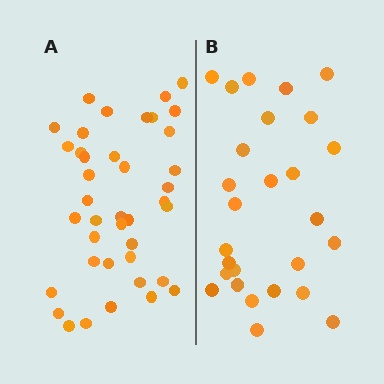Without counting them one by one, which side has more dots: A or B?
Region A (the left region) has more dots.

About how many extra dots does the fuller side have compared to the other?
Region A has approximately 15 more dots than region B.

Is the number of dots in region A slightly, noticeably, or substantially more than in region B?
Region A has substantially more. The ratio is roughly 1.5 to 1.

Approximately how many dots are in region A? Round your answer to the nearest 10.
About 40 dots.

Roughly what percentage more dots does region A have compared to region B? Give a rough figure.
About 50% more.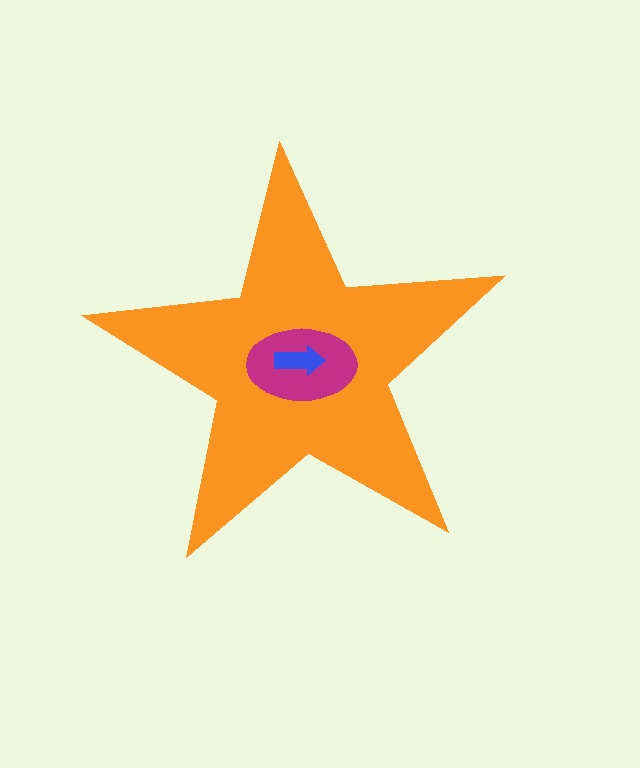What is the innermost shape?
The blue arrow.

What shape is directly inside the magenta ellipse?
The blue arrow.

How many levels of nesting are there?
3.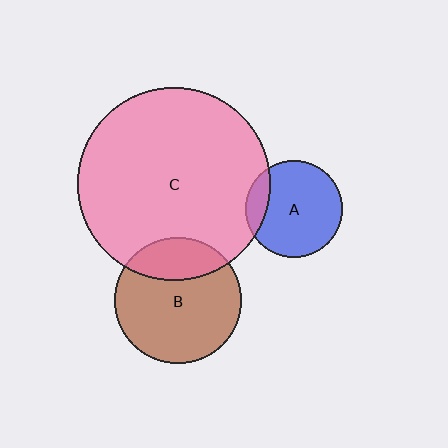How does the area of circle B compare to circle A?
Approximately 1.7 times.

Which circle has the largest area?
Circle C (pink).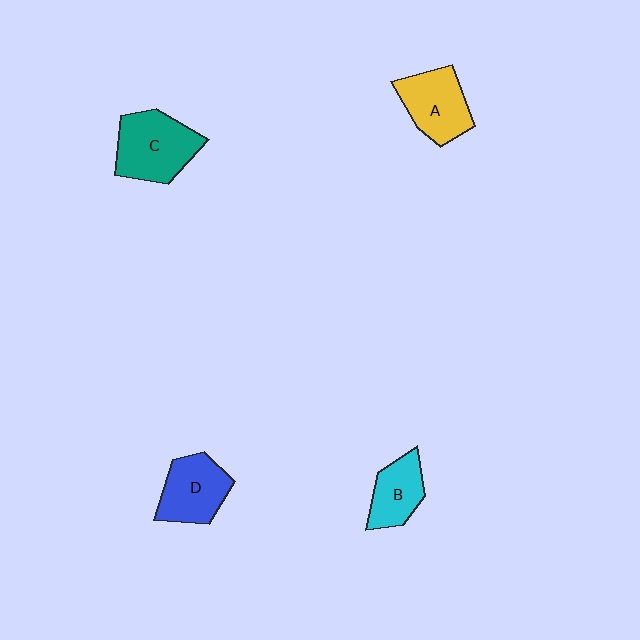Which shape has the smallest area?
Shape B (cyan).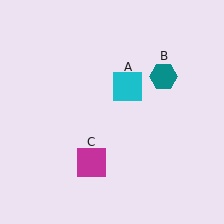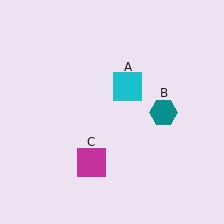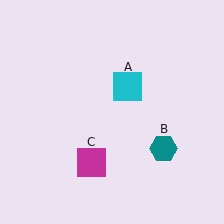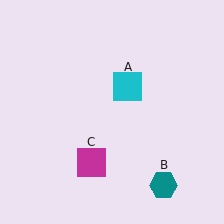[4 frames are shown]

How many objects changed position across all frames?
1 object changed position: teal hexagon (object B).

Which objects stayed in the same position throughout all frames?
Cyan square (object A) and magenta square (object C) remained stationary.